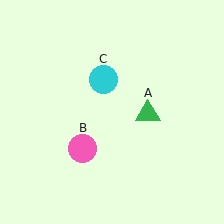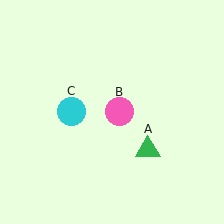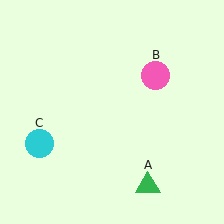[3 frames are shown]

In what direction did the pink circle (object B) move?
The pink circle (object B) moved up and to the right.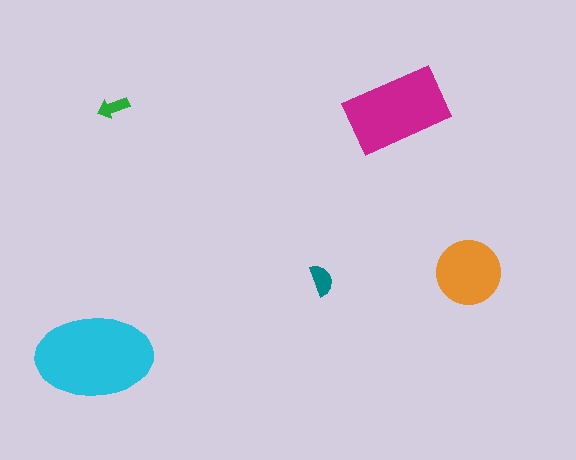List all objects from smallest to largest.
The green arrow, the teal semicircle, the orange circle, the magenta rectangle, the cyan ellipse.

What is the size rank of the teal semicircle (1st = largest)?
4th.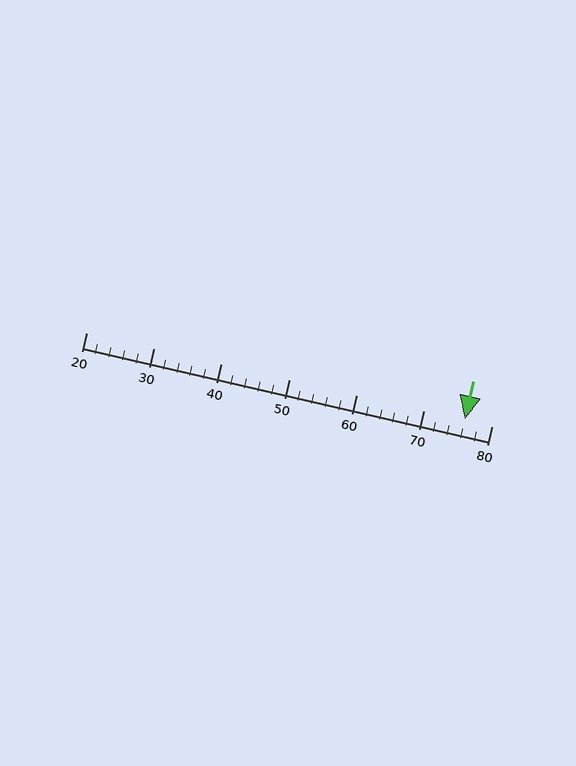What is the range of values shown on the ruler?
The ruler shows values from 20 to 80.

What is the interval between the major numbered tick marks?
The major tick marks are spaced 10 units apart.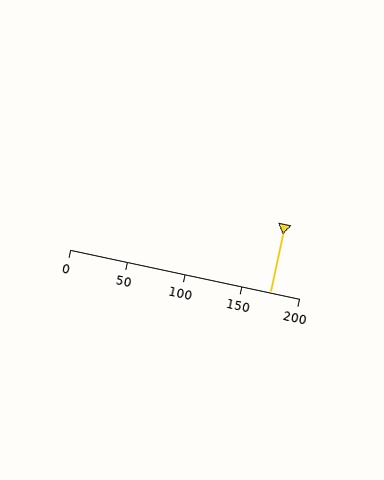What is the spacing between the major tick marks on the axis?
The major ticks are spaced 50 apart.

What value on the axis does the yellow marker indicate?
The marker indicates approximately 175.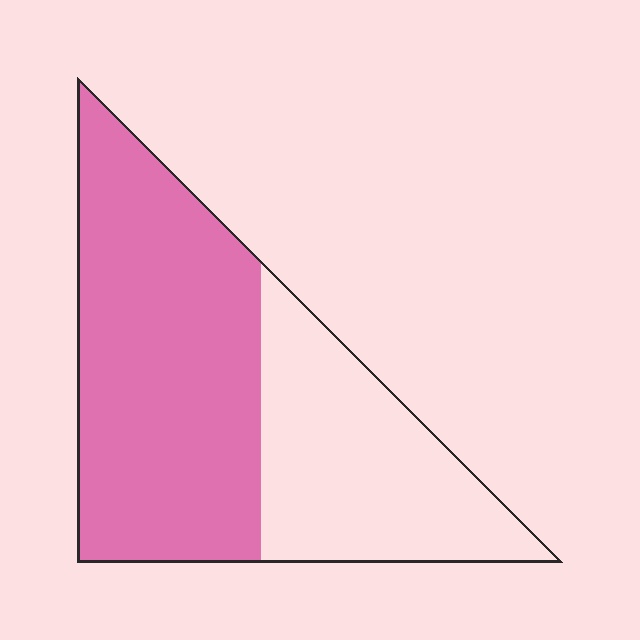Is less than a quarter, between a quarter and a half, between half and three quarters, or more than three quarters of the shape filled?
Between half and three quarters.